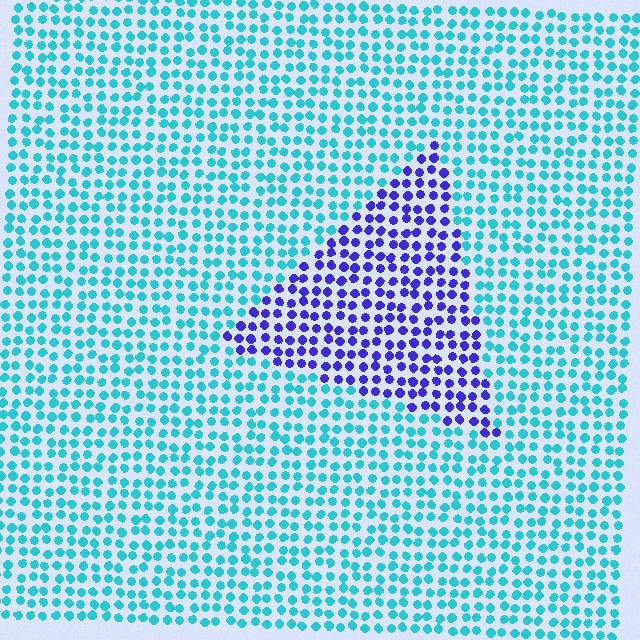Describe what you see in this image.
The image is filled with small cyan elements in a uniform arrangement. A triangle-shaped region is visible where the elements are tinted to a slightly different hue, forming a subtle color boundary.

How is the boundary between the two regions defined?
The boundary is defined purely by a slight shift in hue (about 64 degrees). Spacing, size, and orientation are identical on both sides.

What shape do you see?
I see a triangle.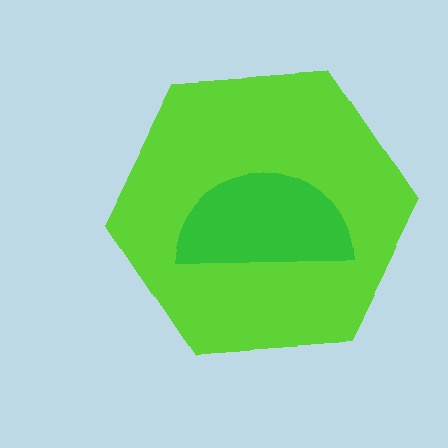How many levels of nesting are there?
2.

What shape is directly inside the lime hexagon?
The green semicircle.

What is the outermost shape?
The lime hexagon.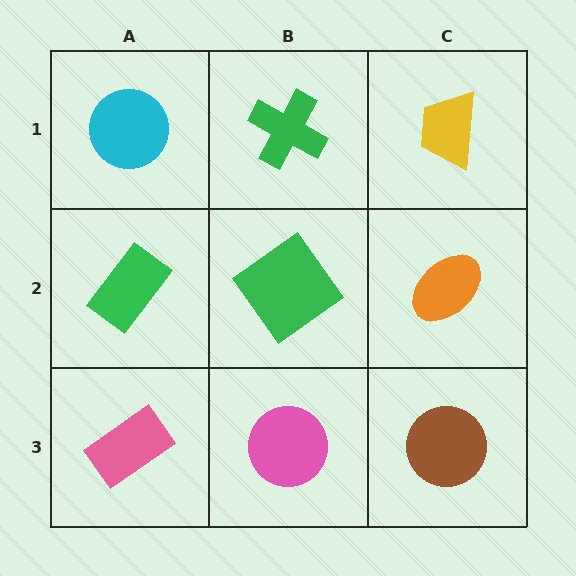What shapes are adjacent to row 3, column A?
A green rectangle (row 2, column A), a pink circle (row 3, column B).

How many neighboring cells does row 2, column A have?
3.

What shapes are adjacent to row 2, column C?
A yellow trapezoid (row 1, column C), a brown circle (row 3, column C), a green diamond (row 2, column B).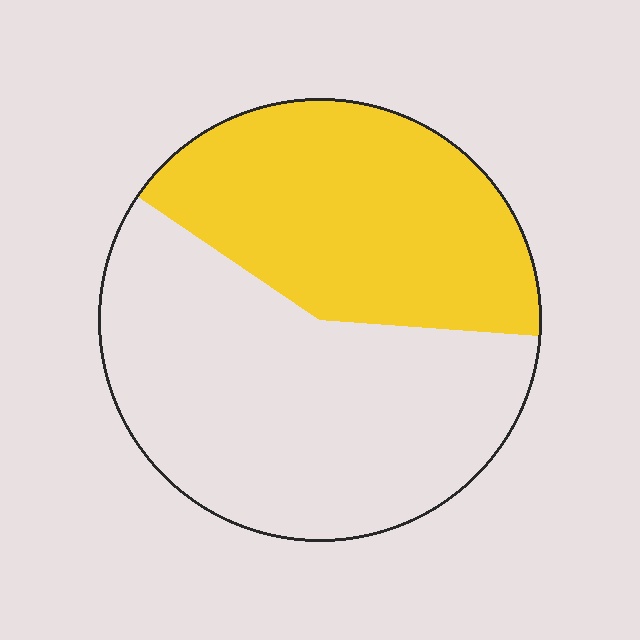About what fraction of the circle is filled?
About two fifths (2/5).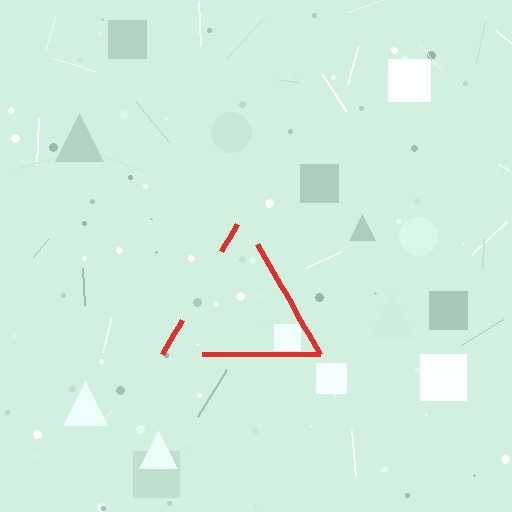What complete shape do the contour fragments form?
The contour fragments form a triangle.